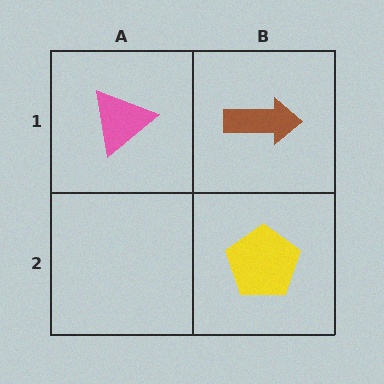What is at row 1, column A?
A pink triangle.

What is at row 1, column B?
A brown arrow.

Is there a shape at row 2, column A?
No, that cell is empty.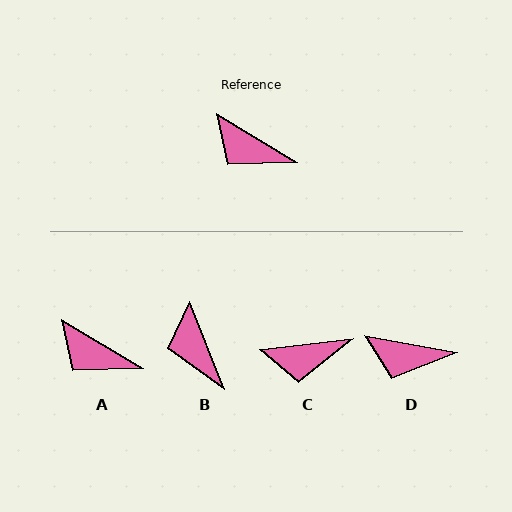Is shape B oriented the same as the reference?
No, it is off by about 37 degrees.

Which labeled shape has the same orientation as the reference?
A.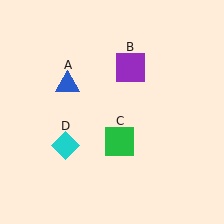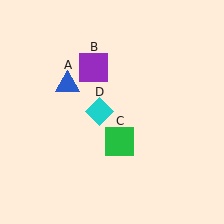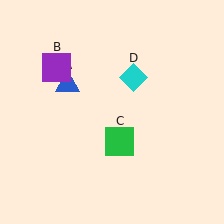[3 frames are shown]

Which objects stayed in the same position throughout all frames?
Blue triangle (object A) and green square (object C) remained stationary.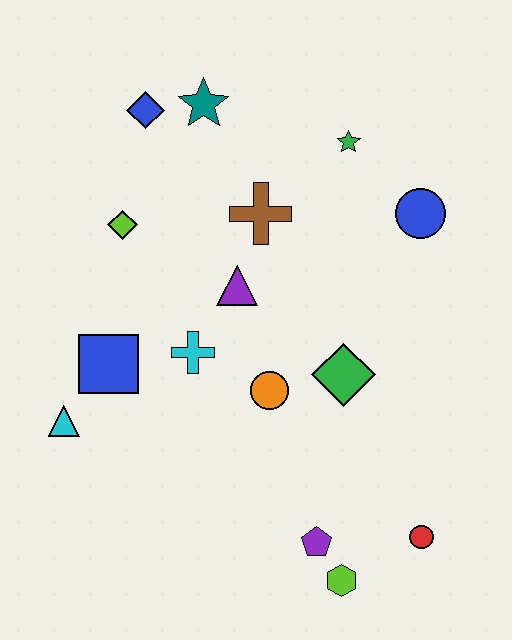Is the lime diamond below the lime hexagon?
No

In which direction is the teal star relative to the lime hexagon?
The teal star is above the lime hexagon.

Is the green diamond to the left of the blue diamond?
No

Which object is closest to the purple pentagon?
The lime hexagon is closest to the purple pentagon.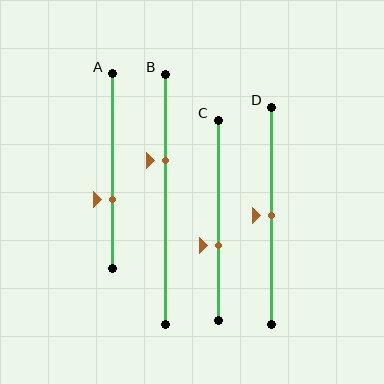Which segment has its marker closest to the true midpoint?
Segment D has its marker closest to the true midpoint.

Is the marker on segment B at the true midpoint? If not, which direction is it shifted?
No, the marker on segment B is shifted upward by about 15% of the segment length.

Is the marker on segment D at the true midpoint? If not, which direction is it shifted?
Yes, the marker on segment D is at the true midpoint.